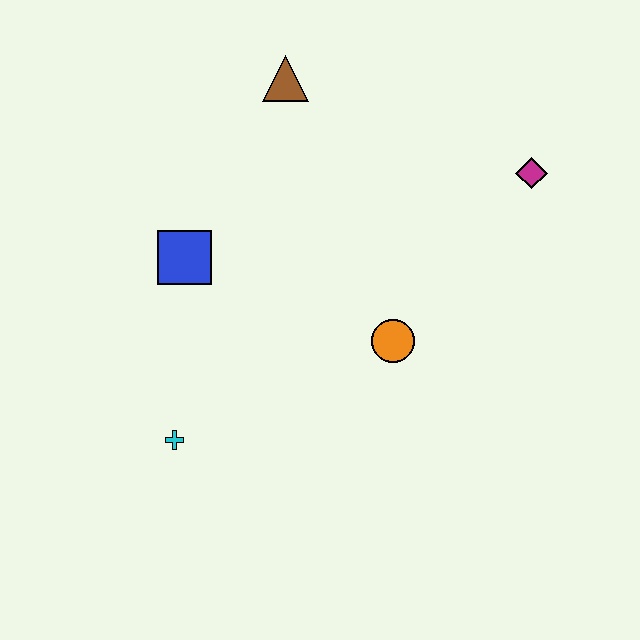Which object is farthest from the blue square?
The magenta diamond is farthest from the blue square.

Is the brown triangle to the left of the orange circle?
Yes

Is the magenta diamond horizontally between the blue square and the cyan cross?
No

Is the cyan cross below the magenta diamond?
Yes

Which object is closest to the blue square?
The cyan cross is closest to the blue square.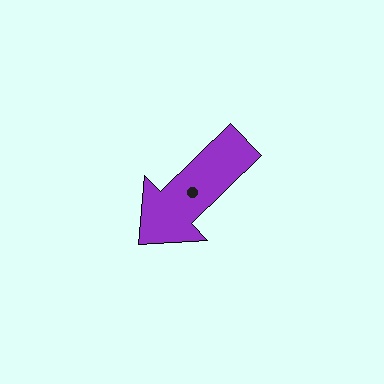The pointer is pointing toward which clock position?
Roughly 8 o'clock.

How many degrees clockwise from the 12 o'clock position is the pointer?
Approximately 226 degrees.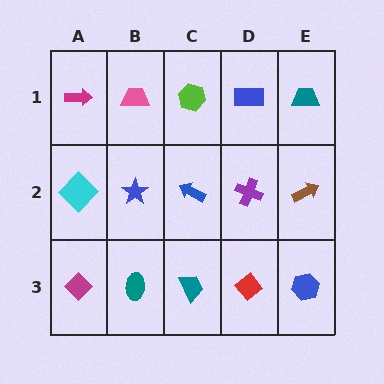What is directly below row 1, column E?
A brown arrow.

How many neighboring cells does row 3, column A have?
2.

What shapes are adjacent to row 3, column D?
A purple cross (row 2, column D), a teal trapezoid (row 3, column C), a blue hexagon (row 3, column E).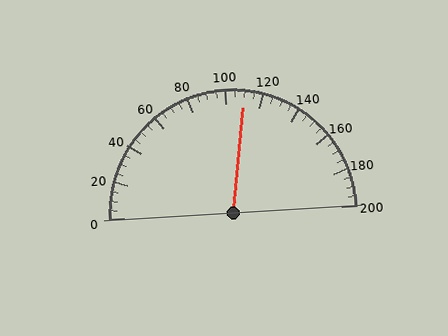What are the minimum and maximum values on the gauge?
The gauge ranges from 0 to 200.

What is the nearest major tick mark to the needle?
The nearest major tick mark is 120.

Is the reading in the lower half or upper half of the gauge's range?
The reading is in the upper half of the range (0 to 200).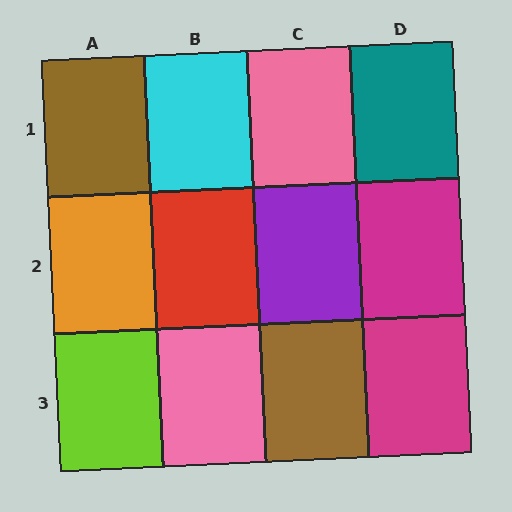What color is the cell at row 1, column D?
Teal.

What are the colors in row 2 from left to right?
Orange, red, purple, magenta.